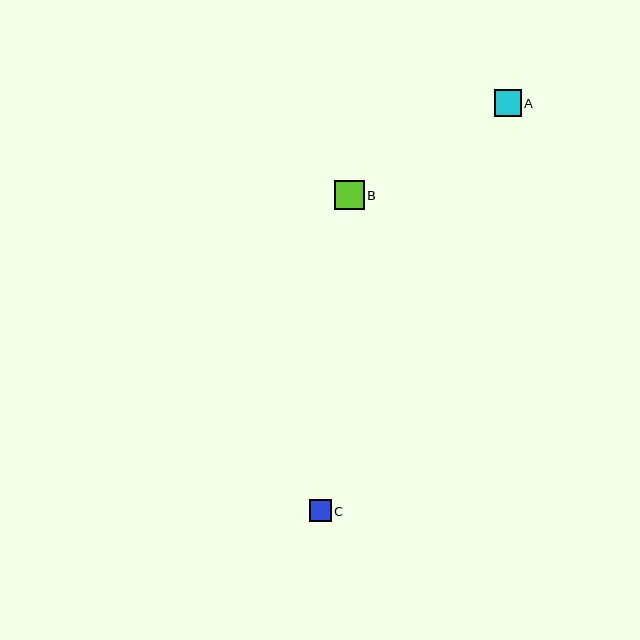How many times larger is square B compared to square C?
Square B is approximately 1.4 times the size of square C.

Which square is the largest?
Square B is the largest with a size of approximately 30 pixels.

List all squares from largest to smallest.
From largest to smallest: B, A, C.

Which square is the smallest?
Square C is the smallest with a size of approximately 21 pixels.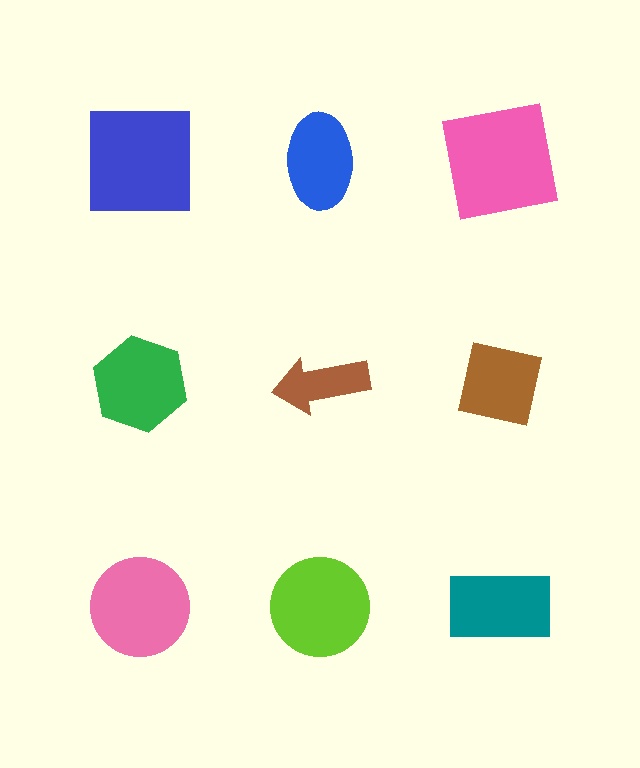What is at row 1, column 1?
A blue square.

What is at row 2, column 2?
A brown arrow.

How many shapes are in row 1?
3 shapes.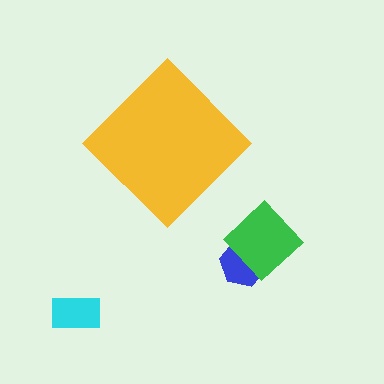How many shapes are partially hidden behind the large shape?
0 shapes are partially hidden.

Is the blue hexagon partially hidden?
No, the blue hexagon is fully visible.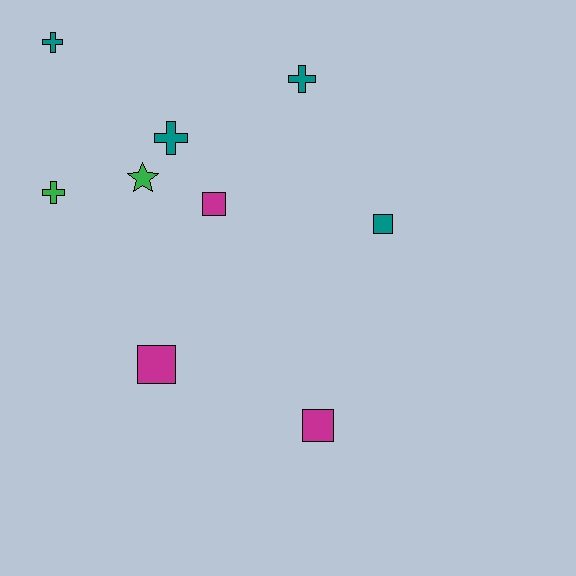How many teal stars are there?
There are no teal stars.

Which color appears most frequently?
Teal, with 4 objects.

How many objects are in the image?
There are 9 objects.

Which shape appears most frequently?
Square, with 4 objects.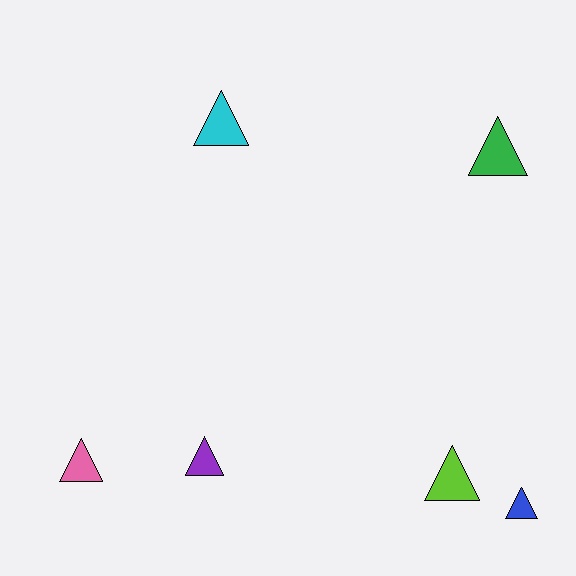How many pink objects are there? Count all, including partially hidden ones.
There is 1 pink object.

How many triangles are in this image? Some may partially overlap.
There are 6 triangles.